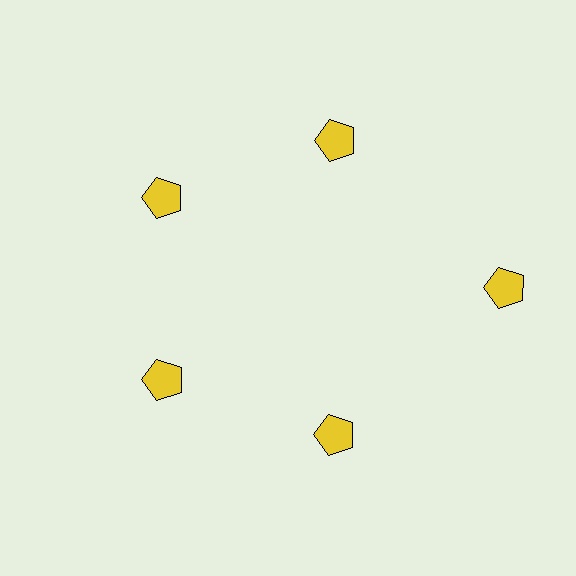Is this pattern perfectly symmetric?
No. The 5 yellow pentagons are arranged in a ring, but one element near the 3 o'clock position is pushed outward from the center, breaking the 5-fold rotational symmetry.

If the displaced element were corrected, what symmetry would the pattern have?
It would have 5-fold rotational symmetry — the pattern would map onto itself every 72 degrees.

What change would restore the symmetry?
The symmetry would be restored by moving it inward, back onto the ring so that all 5 pentagons sit at equal angles and equal distance from the center.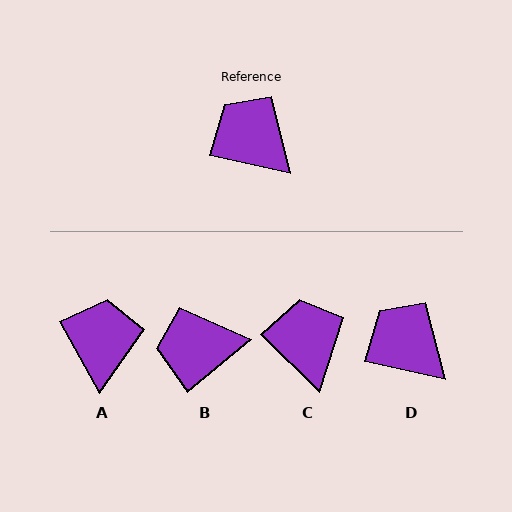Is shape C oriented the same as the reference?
No, it is off by about 32 degrees.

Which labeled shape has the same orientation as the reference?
D.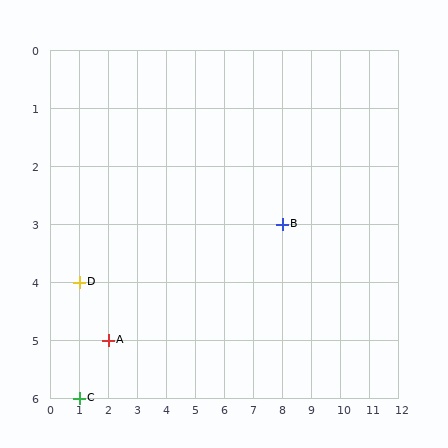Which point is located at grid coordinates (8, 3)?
Point B is at (8, 3).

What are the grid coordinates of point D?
Point D is at grid coordinates (1, 4).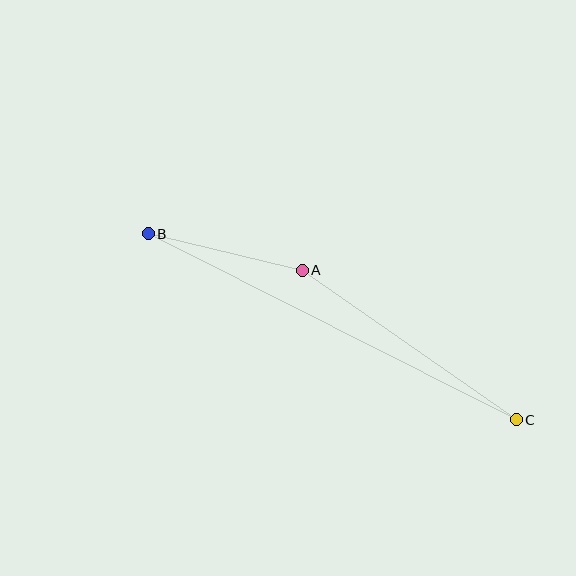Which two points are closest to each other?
Points A and B are closest to each other.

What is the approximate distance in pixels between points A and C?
The distance between A and C is approximately 261 pixels.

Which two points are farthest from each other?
Points B and C are farthest from each other.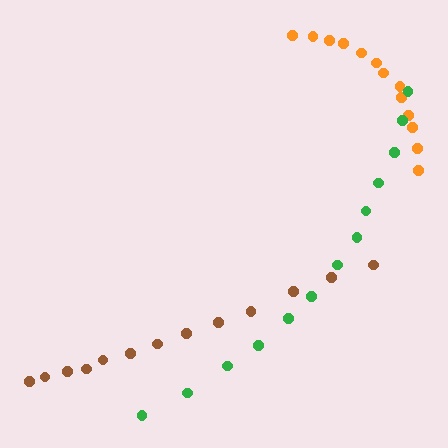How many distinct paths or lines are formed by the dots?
There are 3 distinct paths.